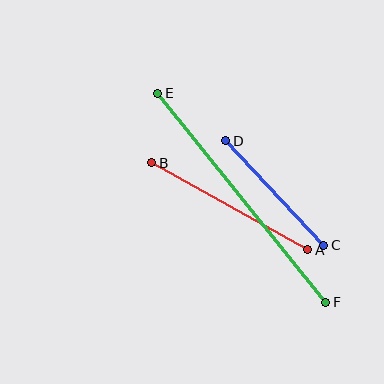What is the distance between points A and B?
The distance is approximately 178 pixels.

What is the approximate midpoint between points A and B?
The midpoint is at approximately (230, 206) pixels.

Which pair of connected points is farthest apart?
Points E and F are farthest apart.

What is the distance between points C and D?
The distance is approximately 143 pixels.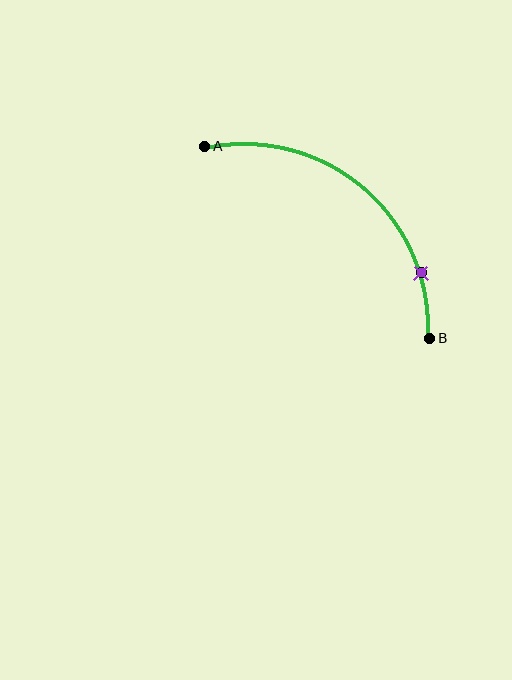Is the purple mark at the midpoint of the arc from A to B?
No. The purple mark lies on the arc but is closer to endpoint B. The arc midpoint would be at the point on the curve equidistant along the arc from both A and B.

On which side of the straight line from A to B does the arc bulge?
The arc bulges above and to the right of the straight line connecting A and B.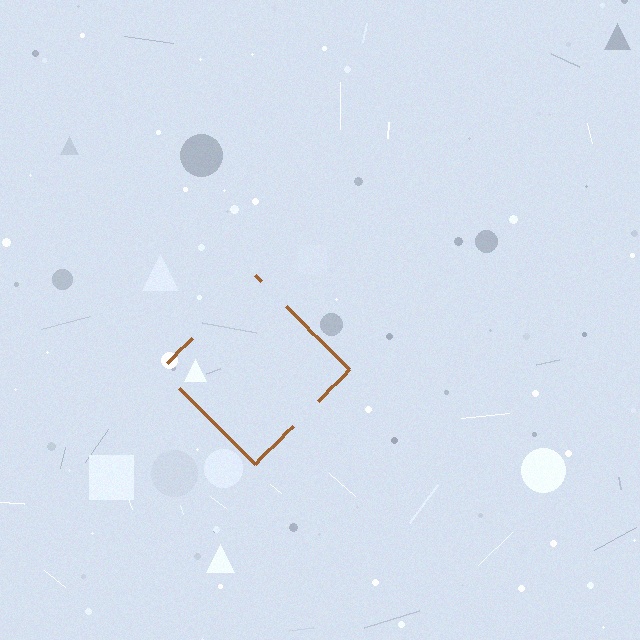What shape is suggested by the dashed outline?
The dashed outline suggests a diamond.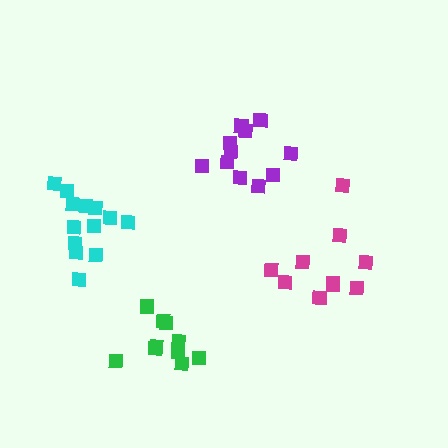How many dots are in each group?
Group 1: 10 dots, Group 2: 13 dots, Group 3: 11 dots, Group 4: 10 dots (44 total).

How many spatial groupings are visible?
There are 4 spatial groupings.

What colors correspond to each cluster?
The clusters are colored: green, cyan, purple, magenta.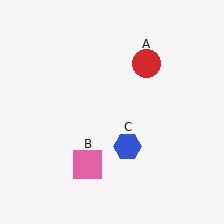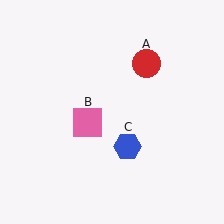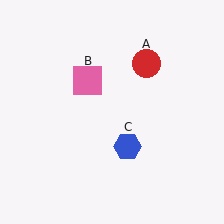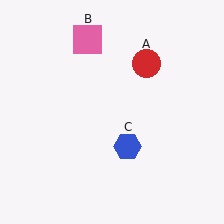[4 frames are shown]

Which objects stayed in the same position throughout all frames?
Red circle (object A) and blue hexagon (object C) remained stationary.